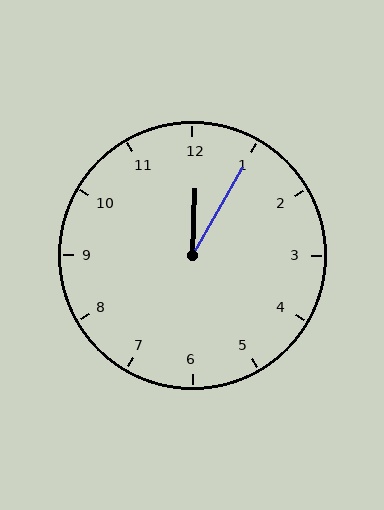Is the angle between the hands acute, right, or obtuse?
It is acute.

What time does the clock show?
12:05.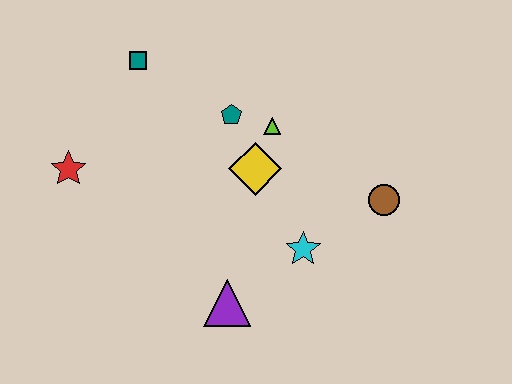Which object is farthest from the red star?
The brown circle is farthest from the red star.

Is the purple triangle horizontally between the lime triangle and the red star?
Yes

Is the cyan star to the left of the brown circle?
Yes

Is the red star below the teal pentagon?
Yes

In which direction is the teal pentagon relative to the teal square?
The teal pentagon is to the right of the teal square.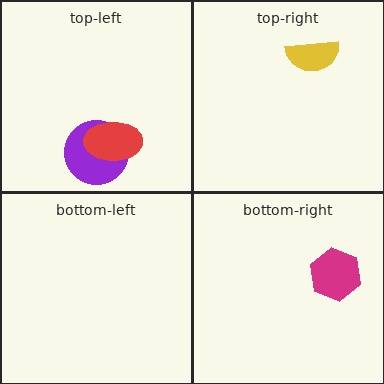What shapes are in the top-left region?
The purple circle, the red ellipse.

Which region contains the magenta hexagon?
The bottom-right region.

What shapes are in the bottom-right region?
The magenta hexagon.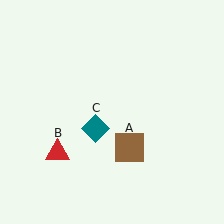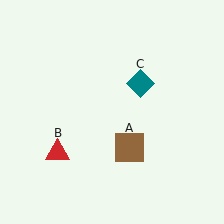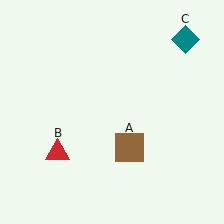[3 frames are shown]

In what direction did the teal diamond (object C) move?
The teal diamond (object C) moved up and to the right.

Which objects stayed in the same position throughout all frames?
Brown square (object A) and red triangle (object B) remained stationary.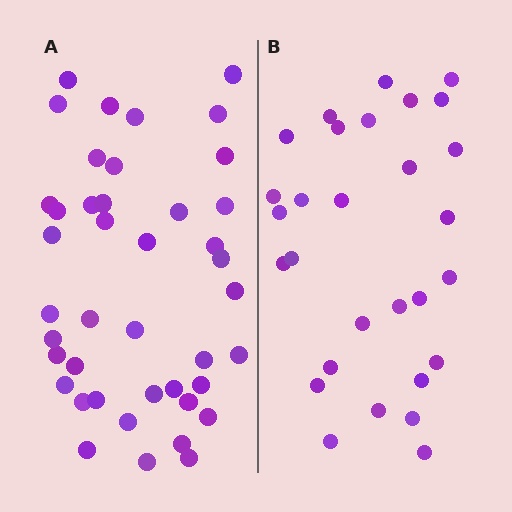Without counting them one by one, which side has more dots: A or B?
Region A (the left region) has more dots.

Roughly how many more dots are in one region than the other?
Region A has approximately 15 more dots than region B.